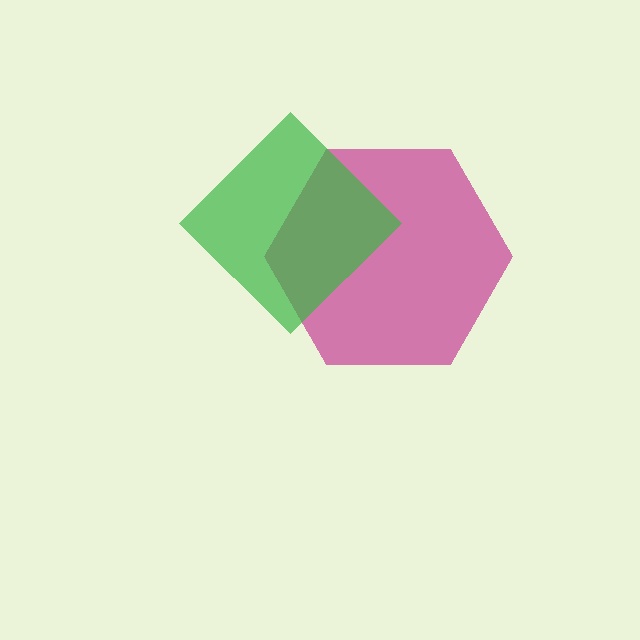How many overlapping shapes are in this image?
There are 2 overlapping shapes in the image.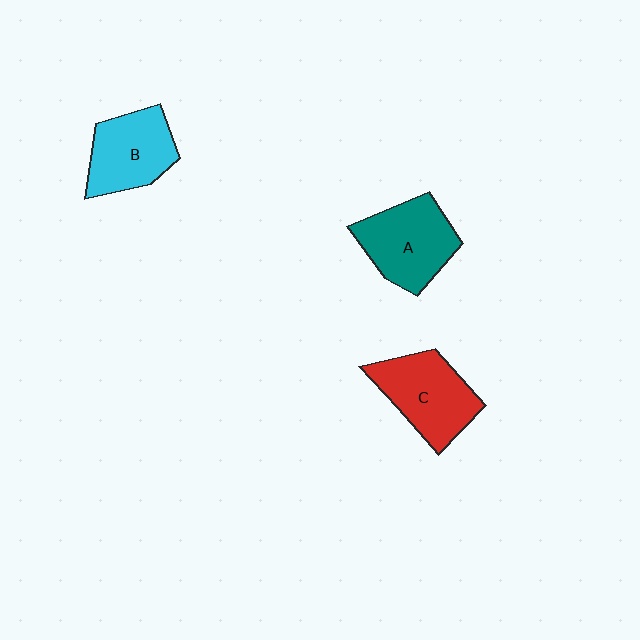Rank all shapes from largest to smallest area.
From largest to smallest: A (teal), C (red), B (cyan).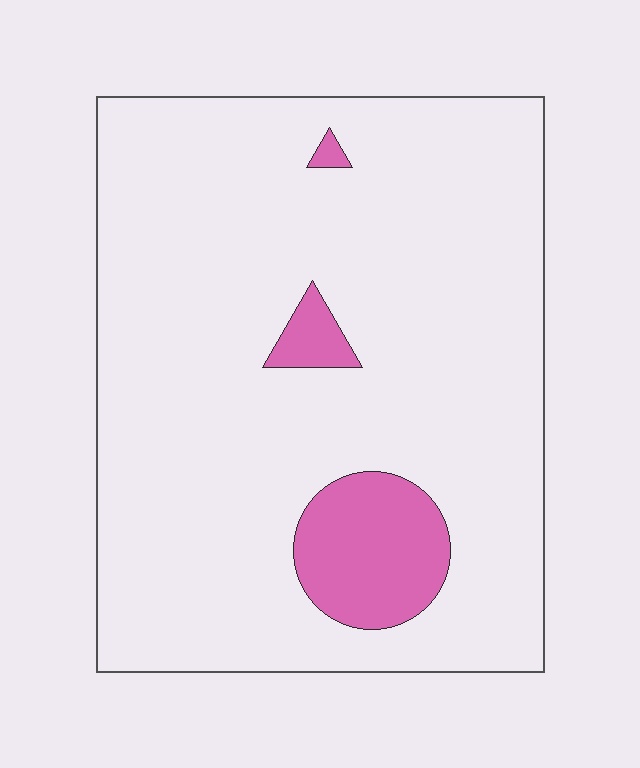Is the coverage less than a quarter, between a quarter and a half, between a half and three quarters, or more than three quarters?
Less than a quarter.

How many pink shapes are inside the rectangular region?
3.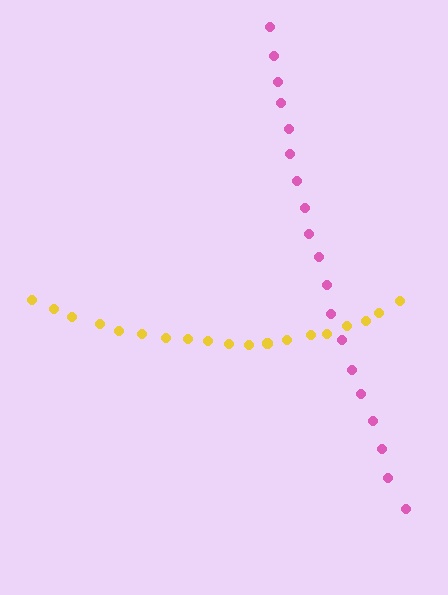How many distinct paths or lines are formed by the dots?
There are 2 distinct paths.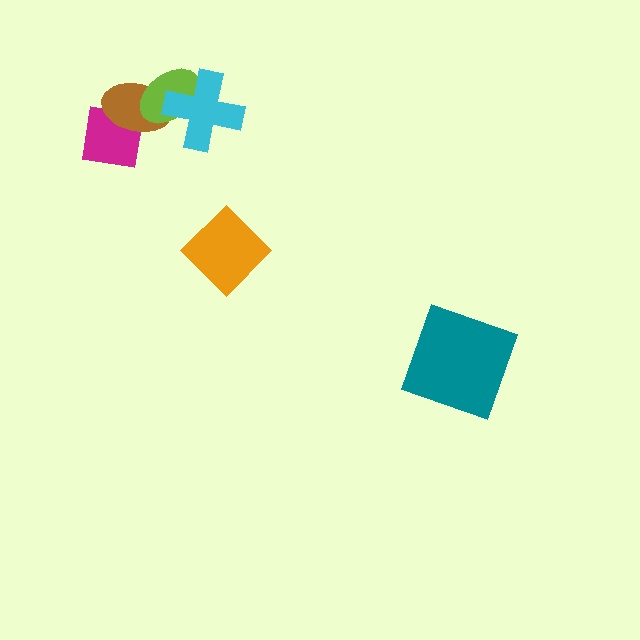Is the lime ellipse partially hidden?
Yes, it is partially covered by another shape.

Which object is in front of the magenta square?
The brown ellipse is in front of the magenta square.